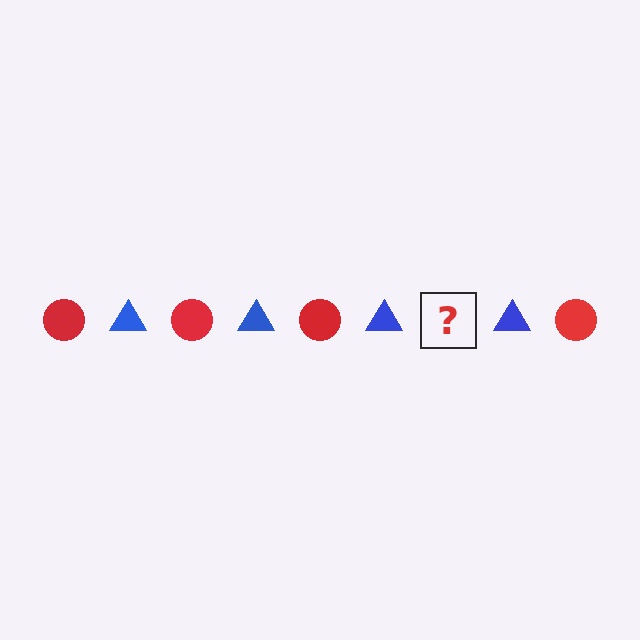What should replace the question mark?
The question mark should be replaced with a red circle.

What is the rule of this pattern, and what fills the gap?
The rule is that the pattern alternates between red circle and blue triangle. The gap should be filled with a red circle.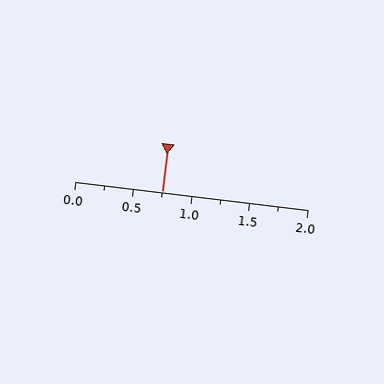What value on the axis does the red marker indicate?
The marker indicates approximately 0.75.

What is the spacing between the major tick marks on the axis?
The major ticks are spaced 0.5 apart.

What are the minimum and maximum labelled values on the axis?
The axis runs from 0.0 to 2.0.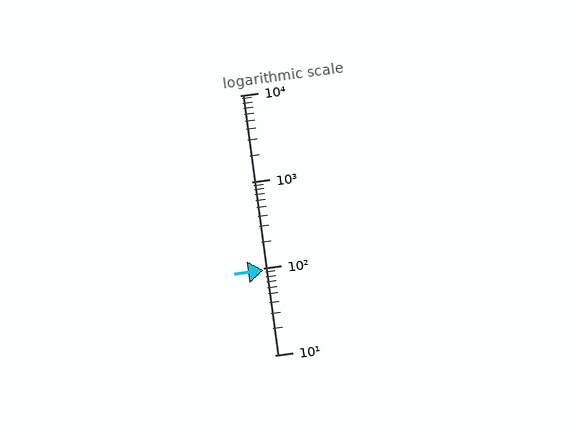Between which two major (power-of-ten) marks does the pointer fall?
The pointer is between 10 and 100.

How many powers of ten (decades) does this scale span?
The scale spans 3 decades, from 10 to 10000.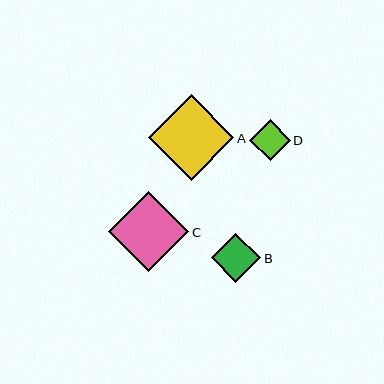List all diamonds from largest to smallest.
From largest to smallest: A, C, B, D.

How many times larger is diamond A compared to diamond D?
Diamond A is approximately 2.1 times the size of diamond D.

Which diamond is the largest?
Diamond A is the largest with a size of approximately 85 pixels.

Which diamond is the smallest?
Diamond D is the smallest with a size of approximately 41 pixels.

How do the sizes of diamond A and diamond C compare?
Diamond A and diamond C are approximately the same size.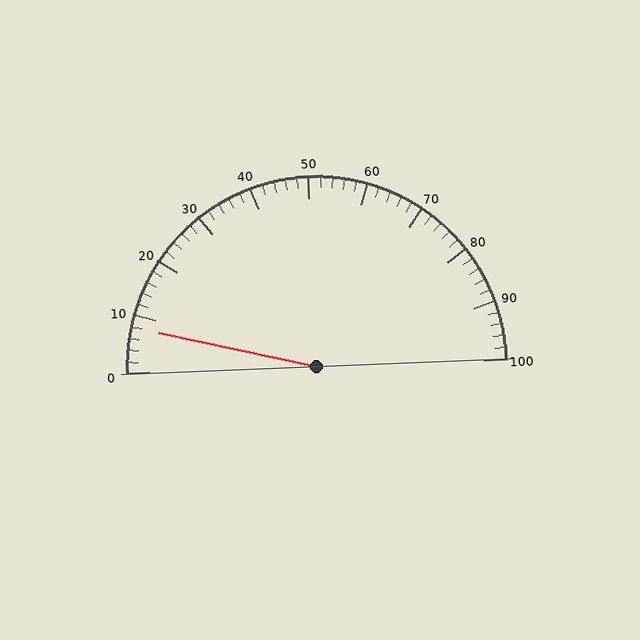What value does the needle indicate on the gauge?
The needle indicates approximately 8.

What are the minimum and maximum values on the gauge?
The gauge ranges from 0 to 100.